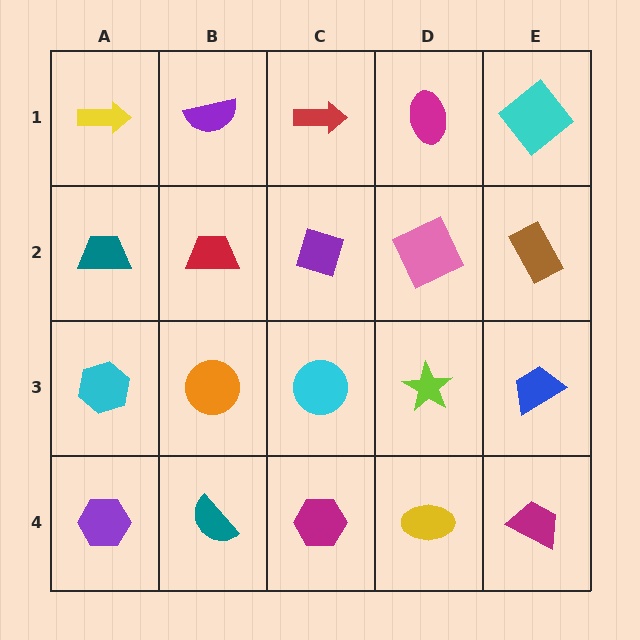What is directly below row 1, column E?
A brown rectangle.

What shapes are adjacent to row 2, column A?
A yellow arrow (row 1, column A), a cyan hexagon (row 3, column A), a red trapezoid (row 2, column B).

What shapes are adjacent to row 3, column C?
A purple diamond (row 2, column C), a magenta hexagon (row 4, column C), an orange circle (row 3, column B), a lime star (row 3, column D).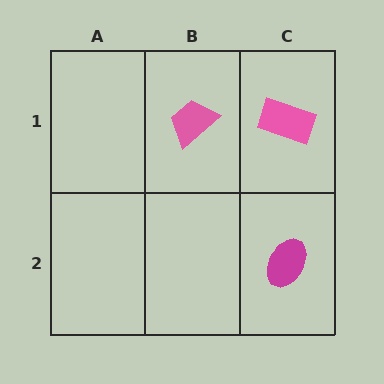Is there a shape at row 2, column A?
No, that cell is empty.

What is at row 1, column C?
A pink rectangle.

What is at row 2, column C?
A magenta ellipse.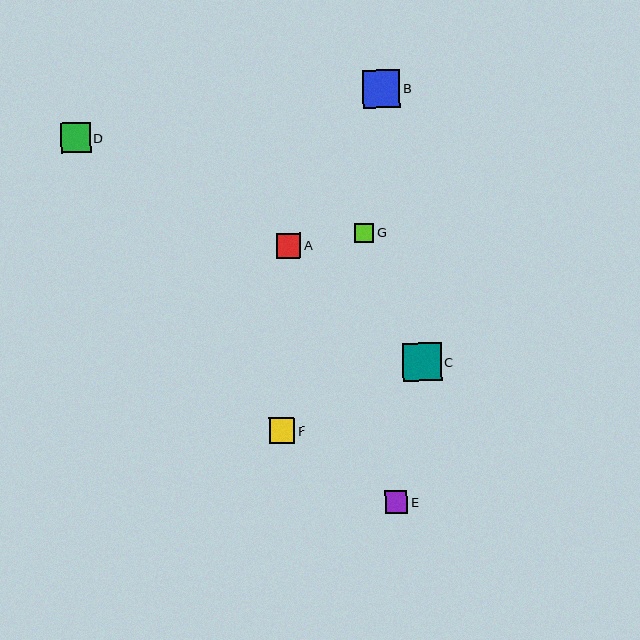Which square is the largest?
Square C is the largest with a size of approximately 38 pixels.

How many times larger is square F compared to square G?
Square F is approximately 1.3 times the size of square G.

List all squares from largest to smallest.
From largest to smallest: C, B, D, F, A, E, G.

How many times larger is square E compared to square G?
Square E is approximately 1.2 times the size of square G.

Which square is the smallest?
Square G is the smallest with a size of approximately 19 pixels.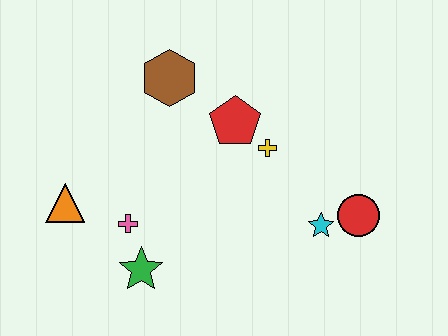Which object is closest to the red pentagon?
The yellow cross is closest to the red pentagon.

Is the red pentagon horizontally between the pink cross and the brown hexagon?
No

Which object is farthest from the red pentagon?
The orange triangle is farthest from the red pentagon.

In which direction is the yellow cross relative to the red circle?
The yellow cross is to the left of the red circle.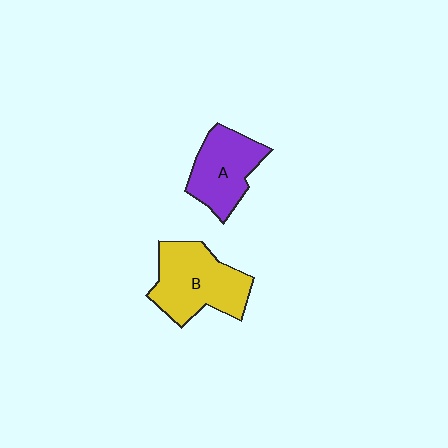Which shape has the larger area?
Shape B (yellow).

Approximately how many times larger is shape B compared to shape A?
Approximately 1.3 times.